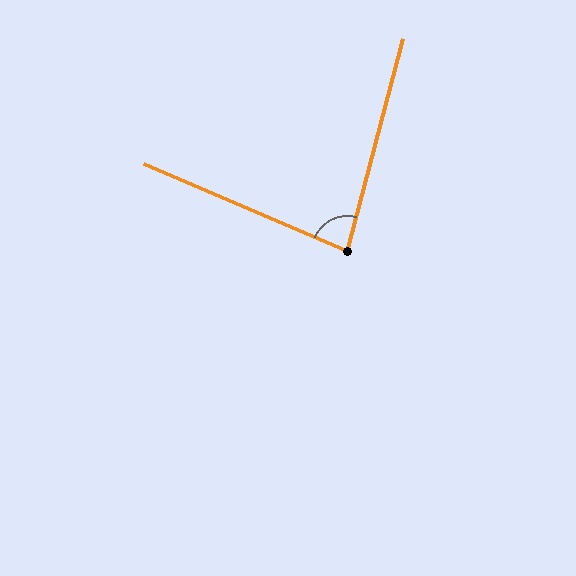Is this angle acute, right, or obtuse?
It is acute.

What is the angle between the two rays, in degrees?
Approximately 81 degrees.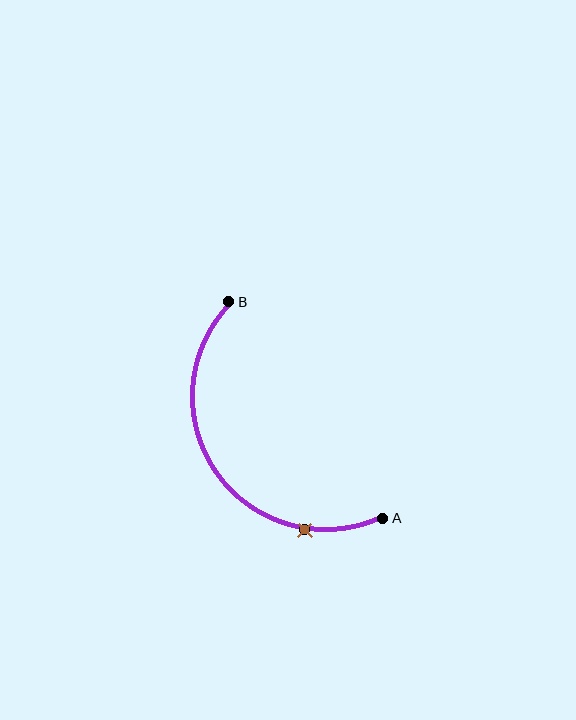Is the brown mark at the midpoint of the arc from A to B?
No. The brown mark lies on the arc but is closer to endpoint A. The arc midpoint would be at the point on the curve equidistant along the arc from both A and B.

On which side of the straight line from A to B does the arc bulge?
The arc bulges below and to the left of the straight line connecting A and B.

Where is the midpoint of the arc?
The arc midpoint is the point on the curve farthest from the straight line joining A and B. It sits below and to the left of that line.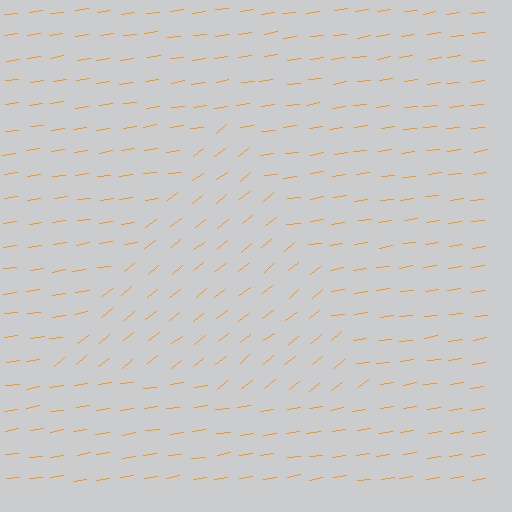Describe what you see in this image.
The image is filled with small orange line segments. A triangle region in the image has lines oriented differently from the surrounding lines, creating a visible texture boundary.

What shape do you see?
I see a triangle.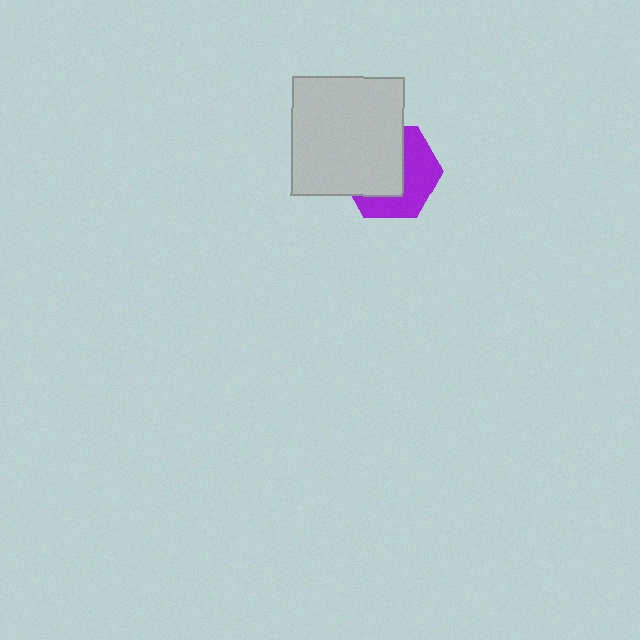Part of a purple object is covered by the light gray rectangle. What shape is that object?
It is a hexagon.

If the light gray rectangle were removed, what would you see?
You would see the complete purple hexagon.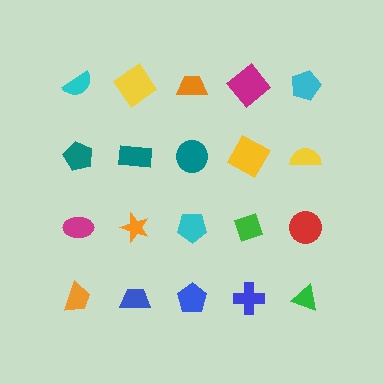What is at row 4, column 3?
A blue pentagon.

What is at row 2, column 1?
A teal pentagon.